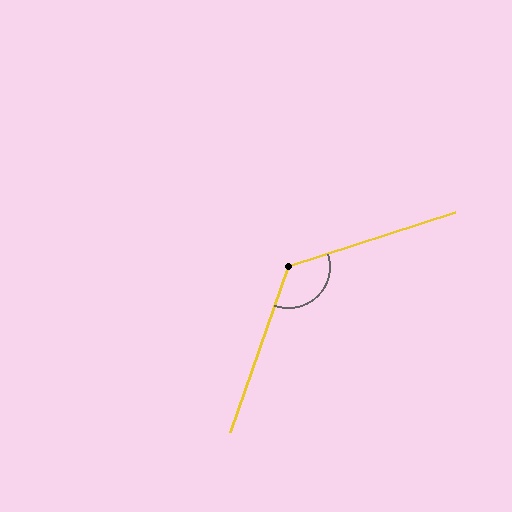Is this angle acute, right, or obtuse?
It is obtuse.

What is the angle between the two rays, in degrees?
Approximately 127 degrees.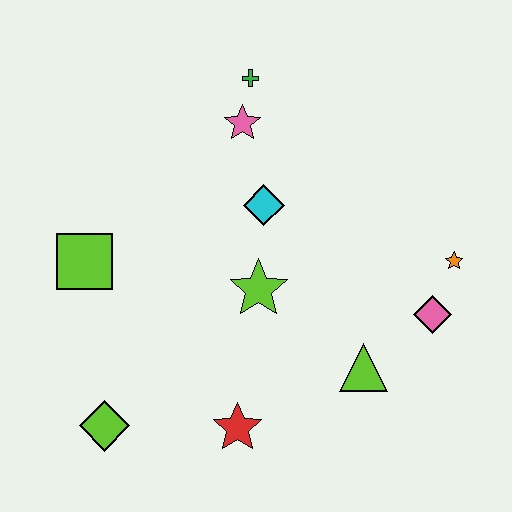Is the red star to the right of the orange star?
No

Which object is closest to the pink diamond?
The orange star is closest to the pink diamond.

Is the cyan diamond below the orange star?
No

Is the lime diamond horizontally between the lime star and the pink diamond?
No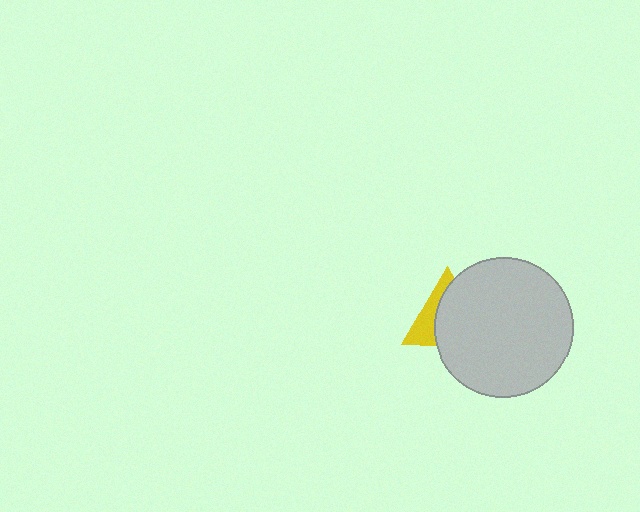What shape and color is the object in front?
The object in front is a light gray circle.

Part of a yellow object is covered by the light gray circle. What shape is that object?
It is a triangle.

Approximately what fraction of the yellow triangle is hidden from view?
Roughly 64% of the yellow triangle is hidden behind the light gray circle.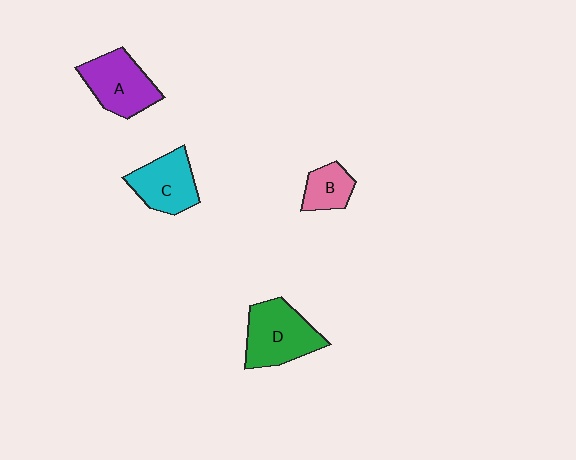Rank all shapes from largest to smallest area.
From largest to smallest: D (green), A (purple), C (cyan), B (pink).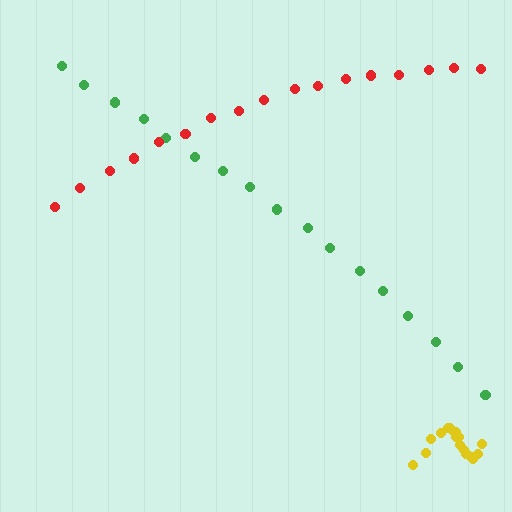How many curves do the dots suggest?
There are 3 distinct paths.